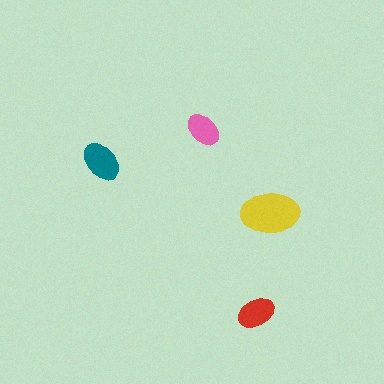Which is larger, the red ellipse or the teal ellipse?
The teal one.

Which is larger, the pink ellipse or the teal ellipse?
The teal one.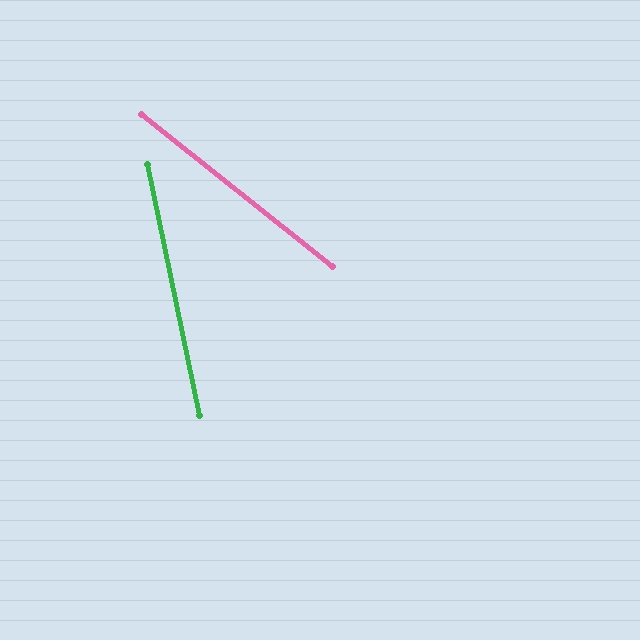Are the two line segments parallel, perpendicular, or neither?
Neither parallel nor perpendicular — they differ by about 40°.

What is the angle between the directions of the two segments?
Approximately 40 degrees.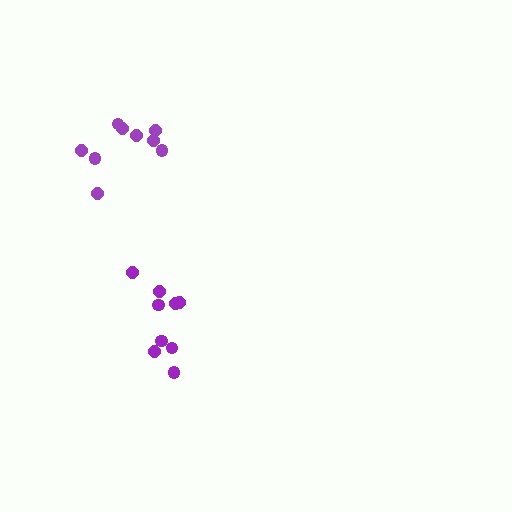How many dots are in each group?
Group 1: 9 dots, Group 2: 9 dots (18 total).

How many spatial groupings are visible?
There are 2 spatial groupings.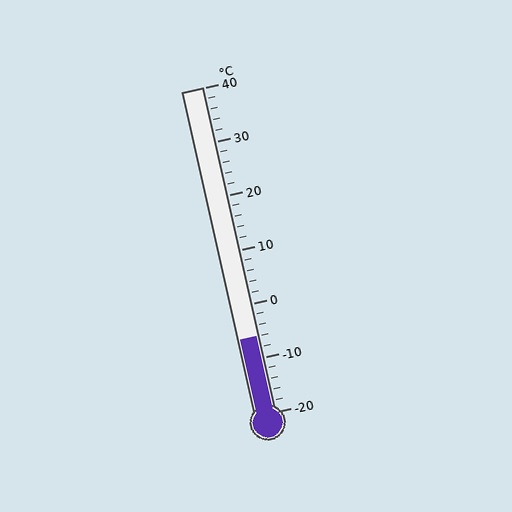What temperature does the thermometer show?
The thermometer shows approximately -6°C.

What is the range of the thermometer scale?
The thermometer scale ranges from -20°C to 40°C.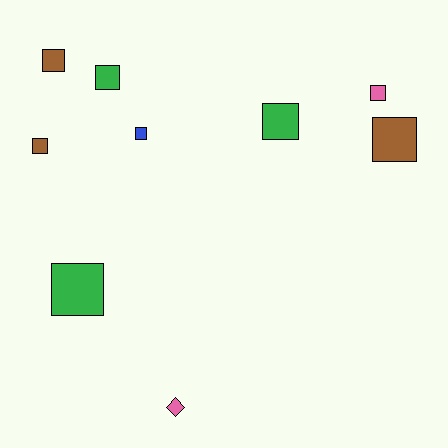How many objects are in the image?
There are 9 objects.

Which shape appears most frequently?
Square, with 8 objects.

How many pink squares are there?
There is 1 pink square.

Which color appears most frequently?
Brown, with 3 objects.